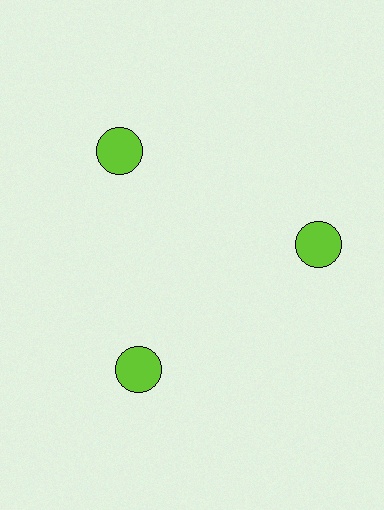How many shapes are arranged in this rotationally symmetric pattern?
There are 3 shapes, arranged in 3 groups of 1.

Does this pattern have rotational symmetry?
Yes, this pattern has 3-fold rotational symmetry. It looks the same after rotating 120 degrees around the center.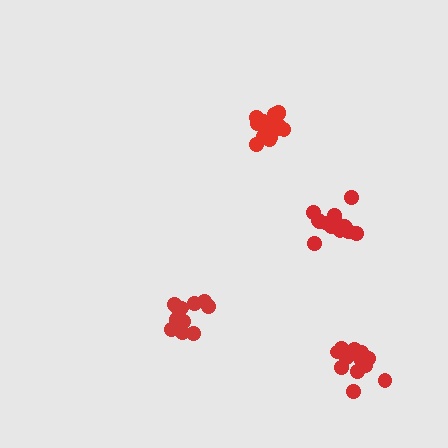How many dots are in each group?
Group 1: 16 dots, Group 2: 16 dots, Group 3: 12 dots, Group 4: 13 dots (57 total).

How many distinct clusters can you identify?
There are 4 distinct clusters.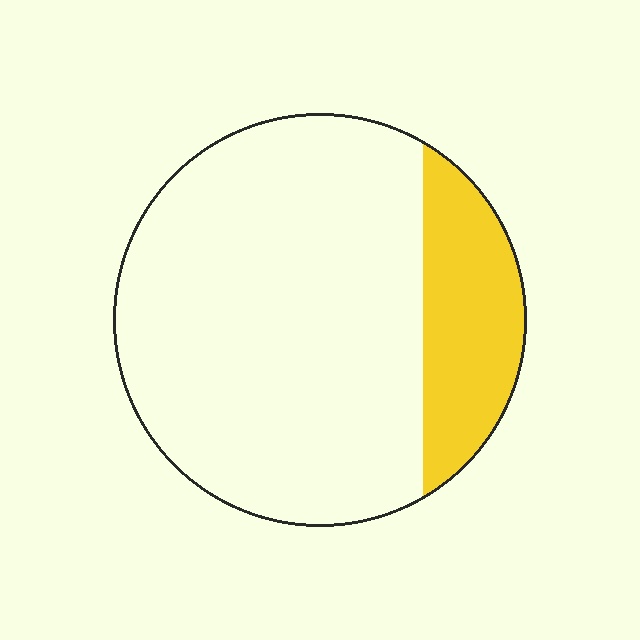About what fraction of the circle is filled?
About one fifth (1/5).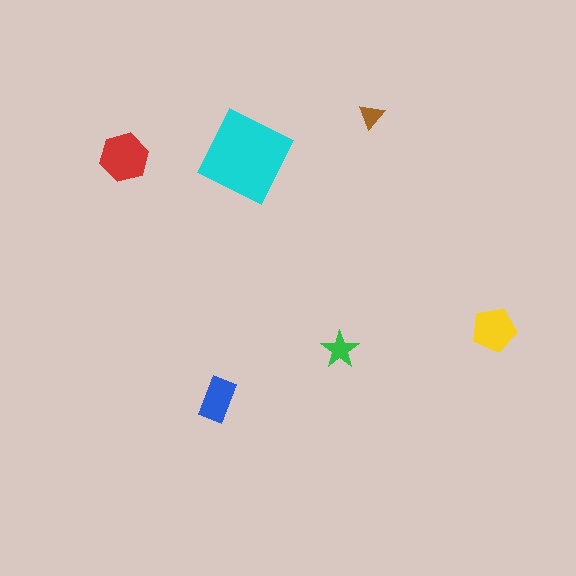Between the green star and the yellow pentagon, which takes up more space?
The yellow pentagon.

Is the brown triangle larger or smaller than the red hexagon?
Smaller.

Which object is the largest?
The cyan square.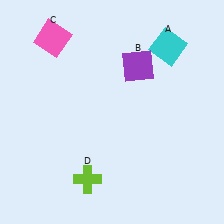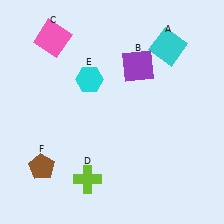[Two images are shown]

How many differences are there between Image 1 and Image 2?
There are 2 differences between the two images.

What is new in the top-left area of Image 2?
A cyan hexagon (E) was added in the top-left area of Image 2.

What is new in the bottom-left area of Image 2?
A brown pentagon (F) was added in the bottom-left area of Image 2.